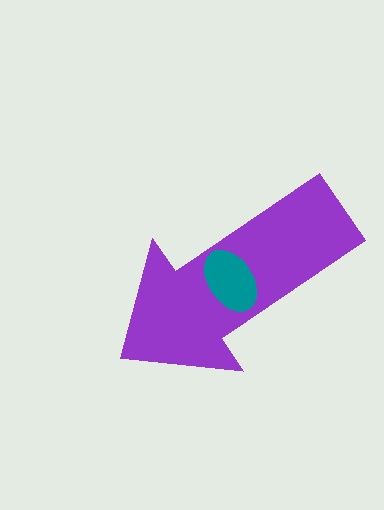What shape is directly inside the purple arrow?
The teal ellipse.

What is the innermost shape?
The teal ellipse.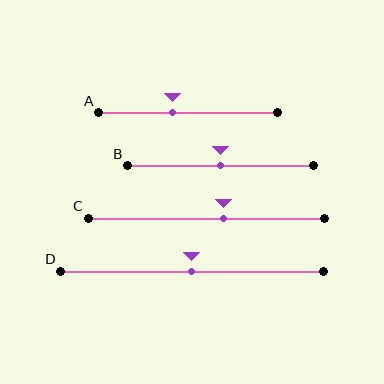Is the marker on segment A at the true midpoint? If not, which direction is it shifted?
No, the marker on segment A is shifted to the left by about 9% of the segment length.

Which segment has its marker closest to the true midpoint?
Segment B has its marker closest to the true midpoint.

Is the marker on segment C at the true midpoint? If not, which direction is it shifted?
No, the marker on segment C is shifted to the right by about 7% of the segment length.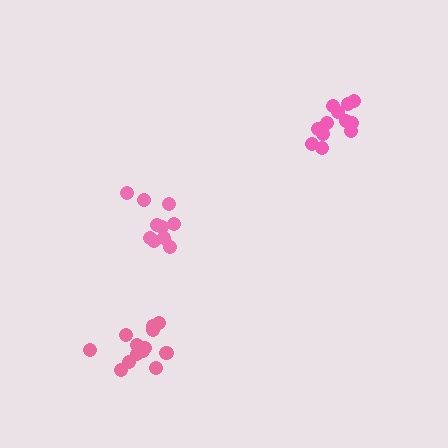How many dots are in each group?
Group 1: 12 dots, Group 2: 10 dots, Group 3: 13 dots (35 total).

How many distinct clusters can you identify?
There are 3 distinct clusters.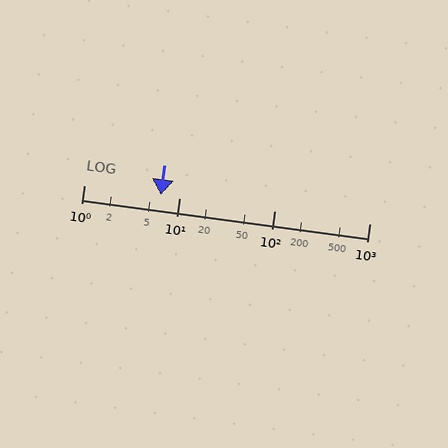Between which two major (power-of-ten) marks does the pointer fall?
The pointer is between 1 and 10.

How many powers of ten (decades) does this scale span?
The scale spans 3 decades, from 1 to 1000.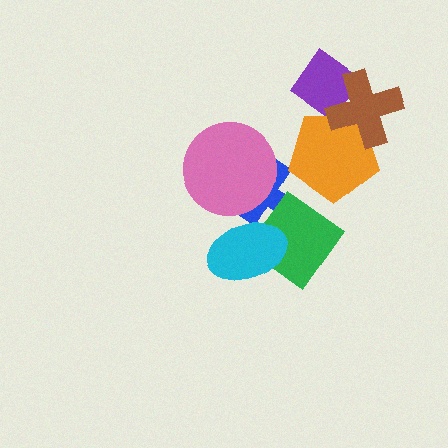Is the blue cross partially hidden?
Yes, it is partially covered by another shape.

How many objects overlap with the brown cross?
2 objects overlap with the brown cross.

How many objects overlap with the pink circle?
1 object overlaps with the pink circle.